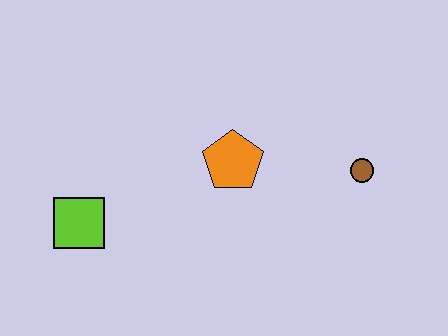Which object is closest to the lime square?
The orange pentagon is closest to the lime square.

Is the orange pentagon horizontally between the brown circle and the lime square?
Yes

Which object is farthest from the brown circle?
The lime square is farthest from the brown circle.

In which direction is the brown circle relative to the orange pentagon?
The brown circle is to the right of the orange pentagon.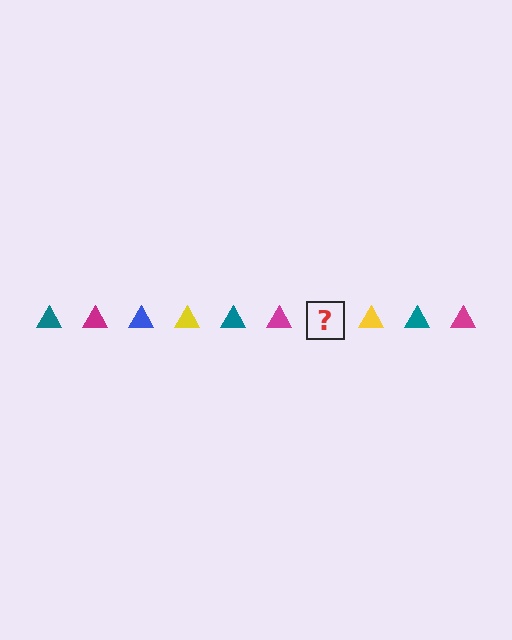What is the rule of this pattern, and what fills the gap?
The rule is that the pattern cycles through teal, magenta, blue, yellow triangles. The gap should be filled with a blue triangle.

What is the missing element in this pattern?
The missing element is a blue triangle.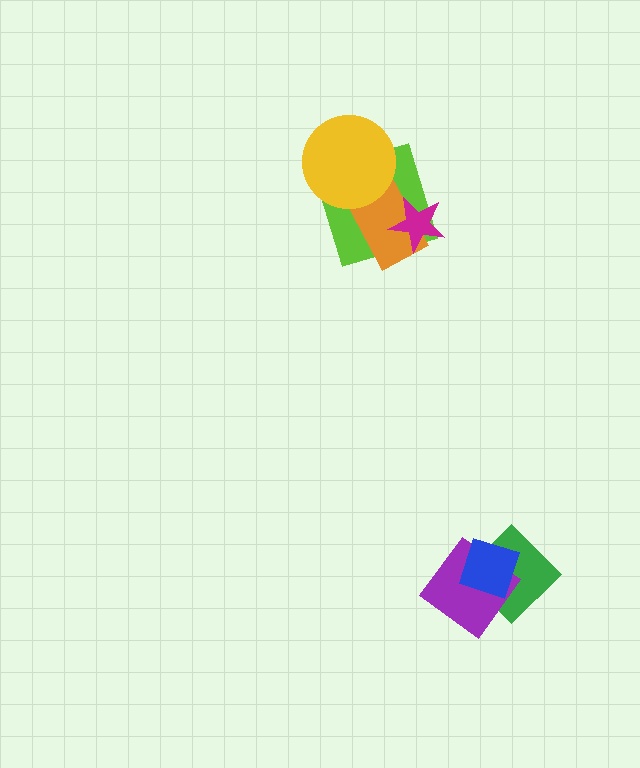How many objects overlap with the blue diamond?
2 objects overlap with the blue diamond.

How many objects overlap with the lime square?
3 objects overlap with the lime square.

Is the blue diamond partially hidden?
No, no other shape covers it.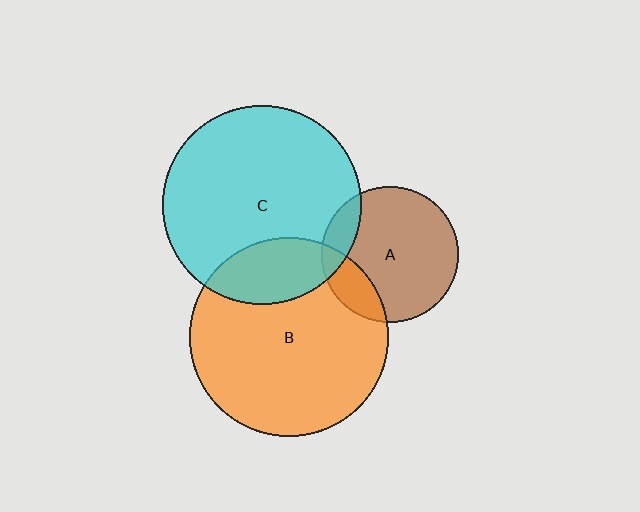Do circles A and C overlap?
Yes.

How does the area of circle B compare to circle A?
Approximately 2.1 times.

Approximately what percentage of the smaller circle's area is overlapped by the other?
Approximately 15%.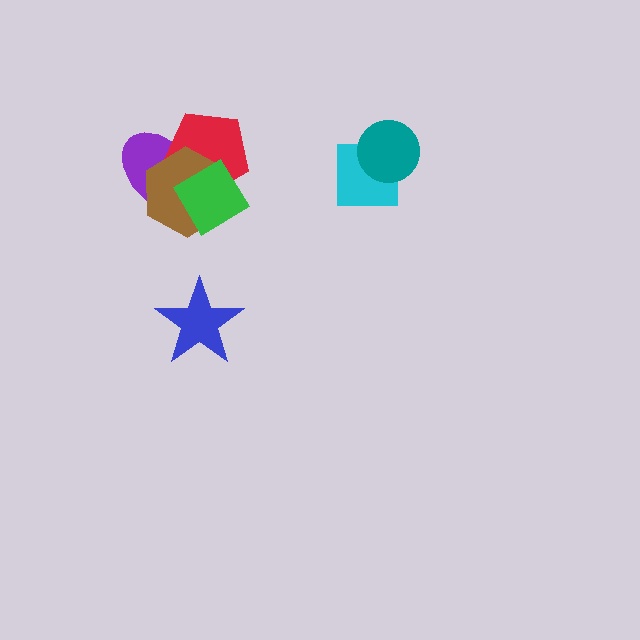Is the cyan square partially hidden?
Yes, it is partially covered by another shape.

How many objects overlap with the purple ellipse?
3 objects overlap with the purple ellipse.